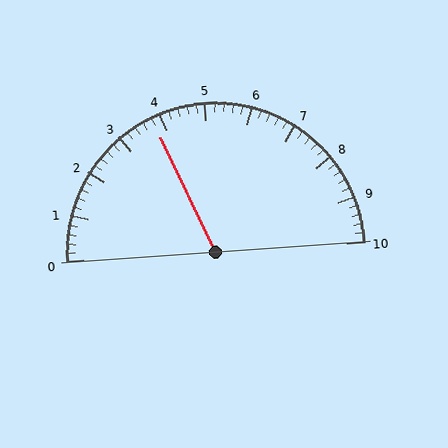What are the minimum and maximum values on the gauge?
The gauge ranges from 0 to 10.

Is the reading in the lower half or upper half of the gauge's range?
The reading is in the lower half of the range (0 to 10).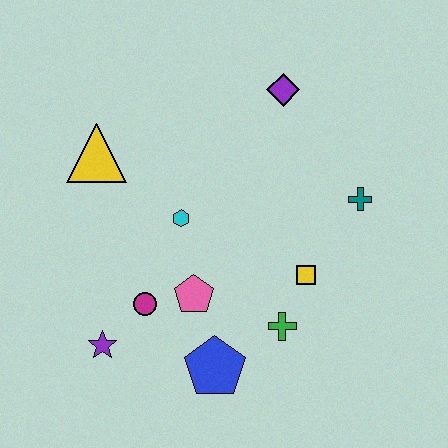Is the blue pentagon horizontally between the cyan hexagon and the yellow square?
Yes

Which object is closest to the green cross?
The yellow square is closest to the green cross.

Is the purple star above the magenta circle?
No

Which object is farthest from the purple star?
The purple diamond is farthest from the purple star.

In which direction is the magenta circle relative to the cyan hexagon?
The magenta circle is below the cyan hexagon.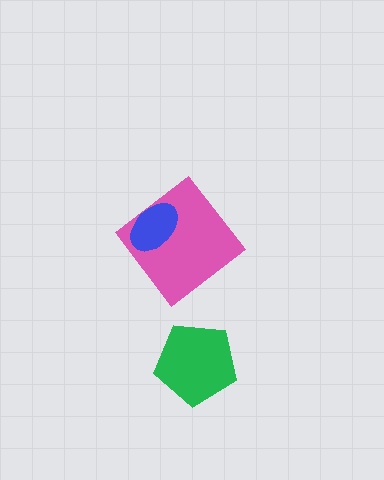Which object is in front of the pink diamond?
The blue ellipse is in front of the pink diamond.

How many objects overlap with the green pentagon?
0 objects overlap with the green pentagon.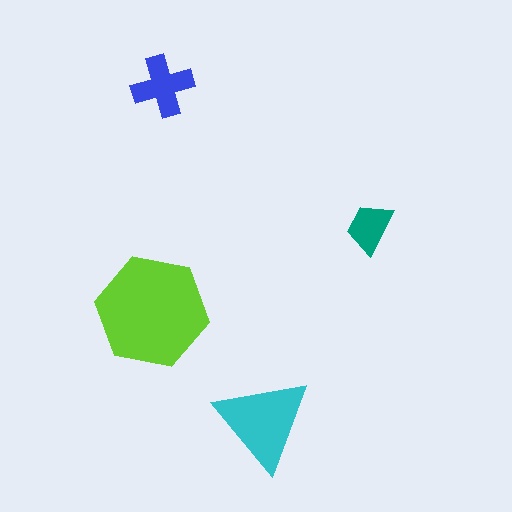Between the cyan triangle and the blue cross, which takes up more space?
The cyan triangle.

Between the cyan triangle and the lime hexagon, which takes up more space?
The lime hexagon.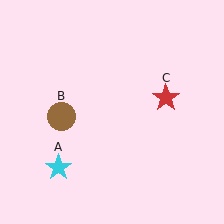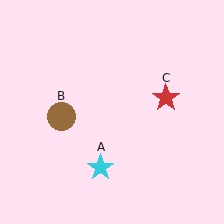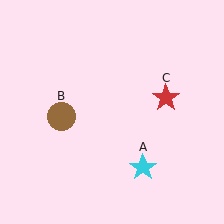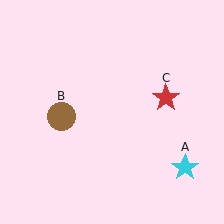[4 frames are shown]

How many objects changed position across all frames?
1 object changed position: cyan star (object A).